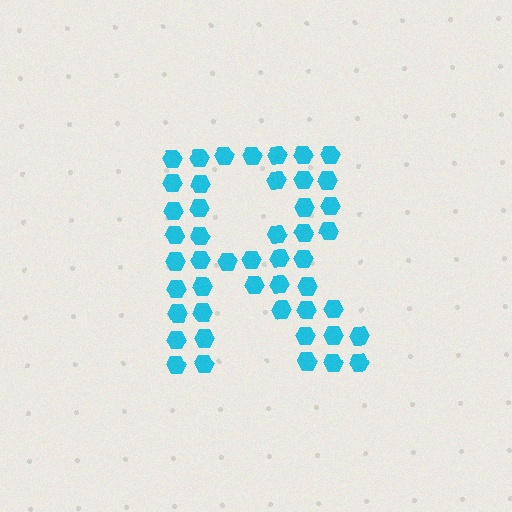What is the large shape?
The large shape is the letter R.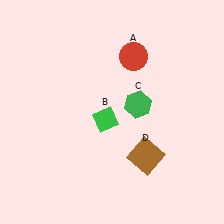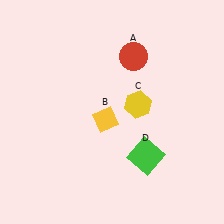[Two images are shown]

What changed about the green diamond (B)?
In Image 1, B is green. In Image 2, it changed to yellow.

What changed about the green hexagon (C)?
In Image 1, C is green. In Image 2, it changed to yellow.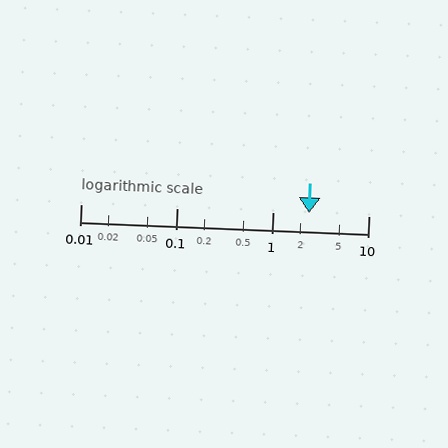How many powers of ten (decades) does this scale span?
The scale spans 3 decades, from 0.01 to 10.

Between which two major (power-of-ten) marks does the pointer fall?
The pointer is between 1 and 10.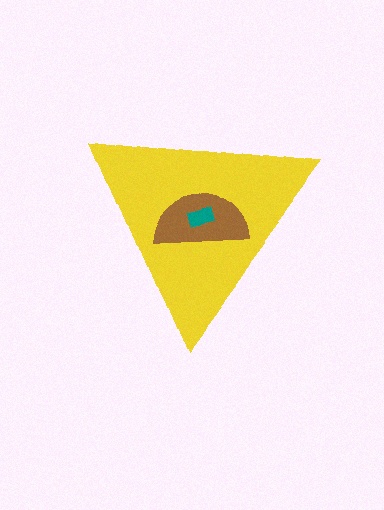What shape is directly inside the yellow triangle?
The brown semicircle.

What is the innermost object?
The teal rectangle.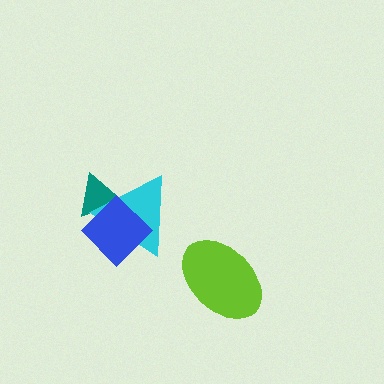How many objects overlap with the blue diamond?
2 objects overlap with the blue diamond.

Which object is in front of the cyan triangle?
The blue diamond is in front of the cyan triangle.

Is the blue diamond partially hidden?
No, no other shape covers it.